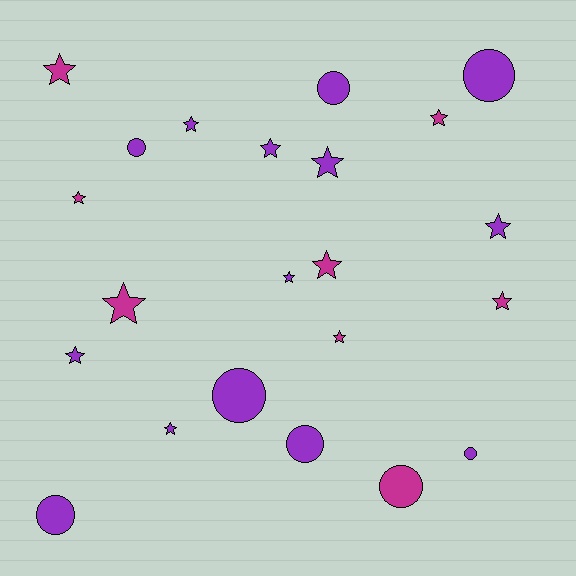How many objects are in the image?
There are 22 objects.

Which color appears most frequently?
Purple, with 14 objects.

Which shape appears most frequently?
Star, with 14 objects.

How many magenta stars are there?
There are 7 magenta stars.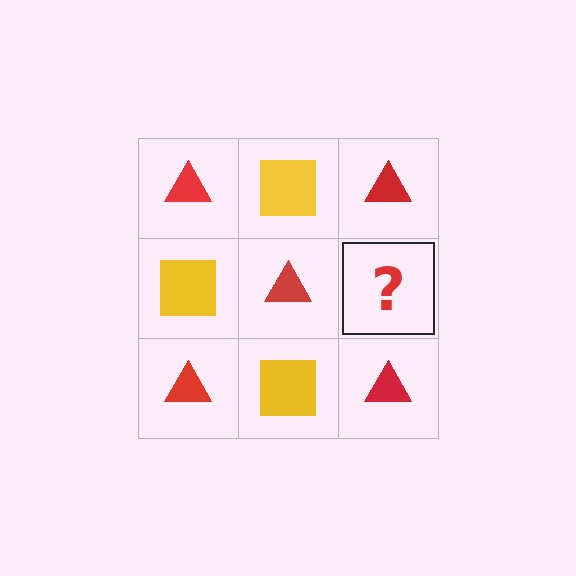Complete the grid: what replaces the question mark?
The question mark should be replaced with a yellow square.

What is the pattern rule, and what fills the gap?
The rule is that it alternates red triangle and yellow square in a checkerboard pattern. The gap should be filled with a yellow square.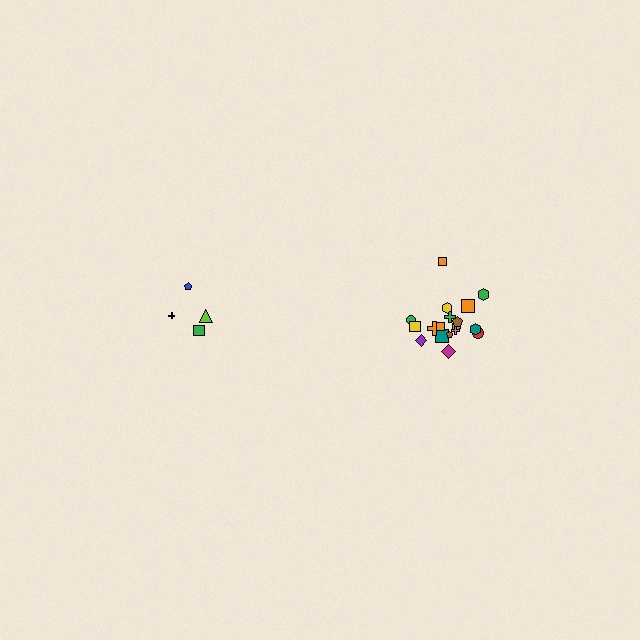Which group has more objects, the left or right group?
The right group.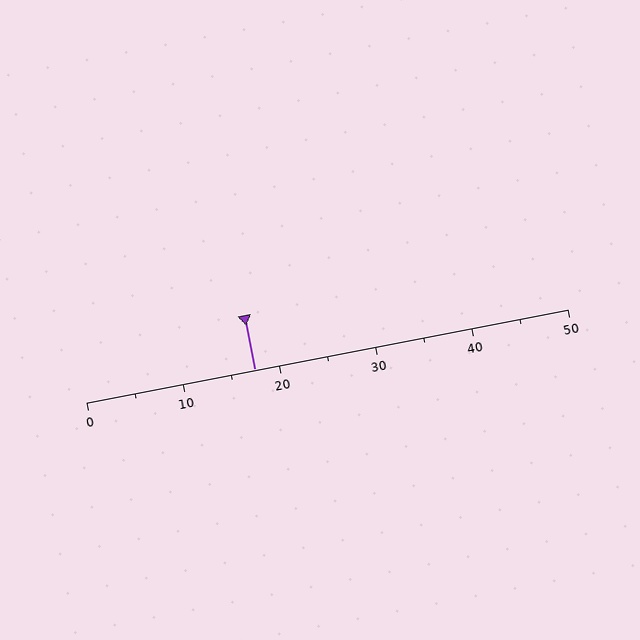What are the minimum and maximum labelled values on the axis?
The axis runs from 0 to 50.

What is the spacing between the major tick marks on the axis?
The major ticks are spaced 10 apart.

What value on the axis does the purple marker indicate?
The marker indicates approximately 17.5.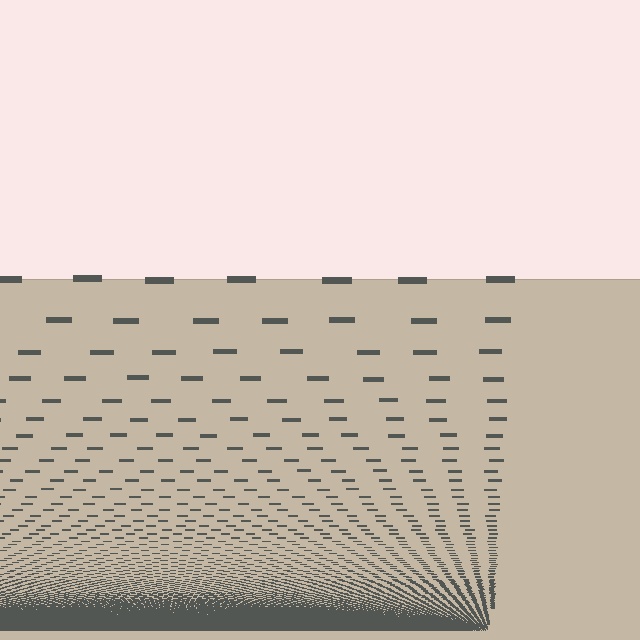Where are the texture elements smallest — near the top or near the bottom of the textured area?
Near the bottom.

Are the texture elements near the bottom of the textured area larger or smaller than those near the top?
Smaller. The gradient is inverted — elements near the bottom are smaller and denser.